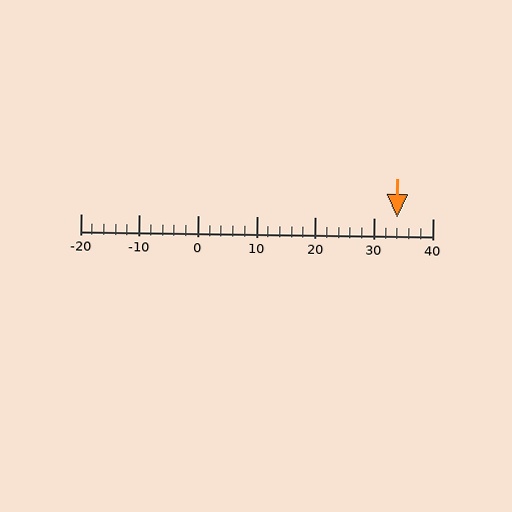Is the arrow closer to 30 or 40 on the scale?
The arrow is closer to 30.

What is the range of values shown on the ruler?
The ruler shows values from -20 to 40.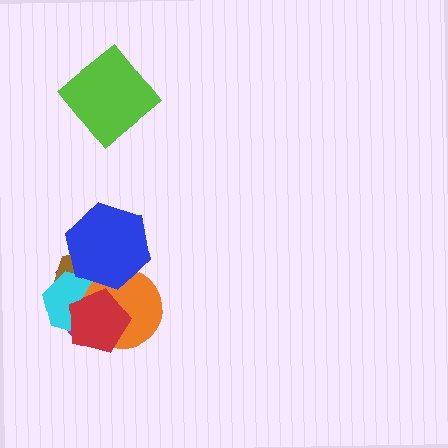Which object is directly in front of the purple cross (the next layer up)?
The brown hexagon is directly in front of the purple cross.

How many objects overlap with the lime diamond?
0 objects overlap with the lime diamond.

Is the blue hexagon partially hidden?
No, no other shape covers it.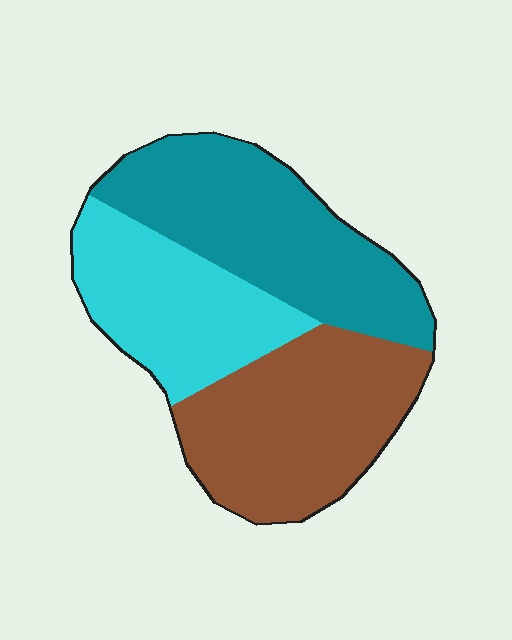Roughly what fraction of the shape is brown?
Brown takes up about three eighths (3/8) of the shape.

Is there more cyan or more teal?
Teal.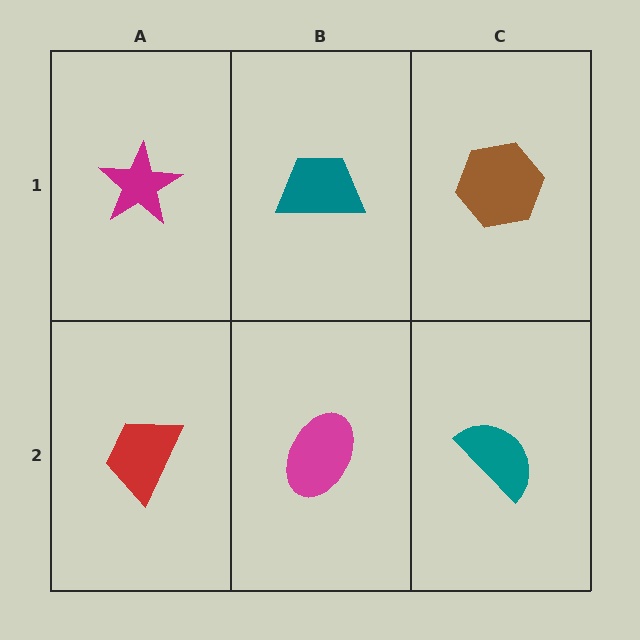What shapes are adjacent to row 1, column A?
A red trapezoid (row 2, column A), a teal trapezoid (row 1, column B).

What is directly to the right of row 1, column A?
A teal trapezoid.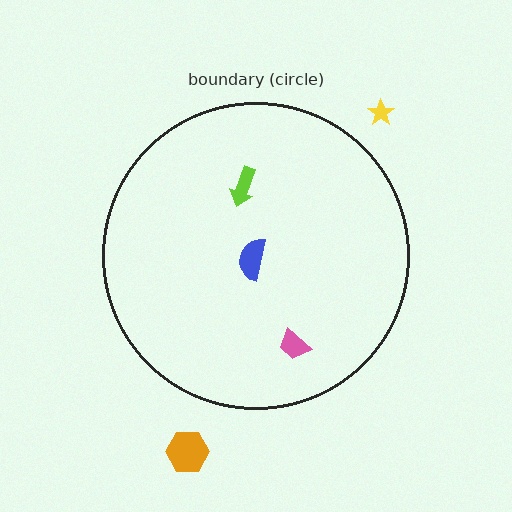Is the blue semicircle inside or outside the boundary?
Inside.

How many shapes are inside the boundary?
3 inside, 2 outside.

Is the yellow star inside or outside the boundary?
Outside.